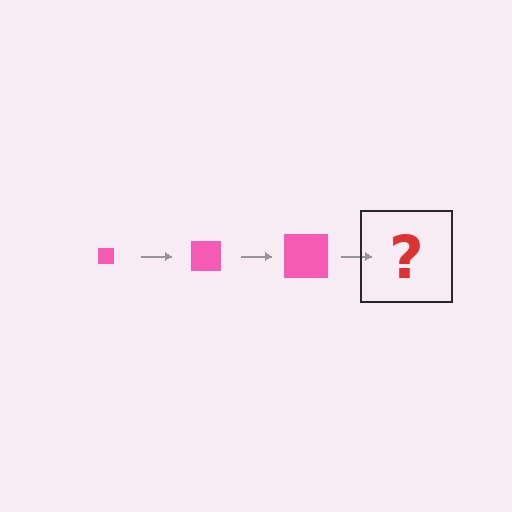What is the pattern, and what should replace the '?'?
The pattern is that the square gets progressively larger each step. The '?' should be a pink square, larger than the previous one.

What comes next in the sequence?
The next element should be a pink square, larger than the previous one.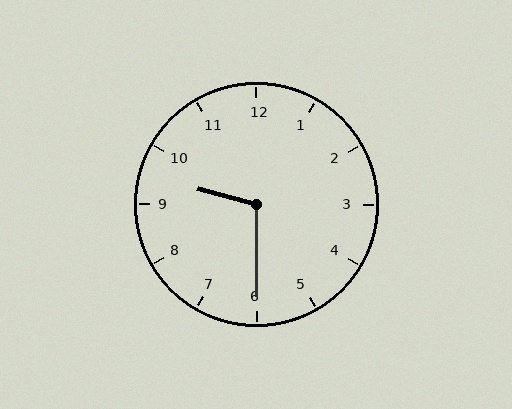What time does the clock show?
9:30.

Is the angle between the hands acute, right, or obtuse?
It is obtuse.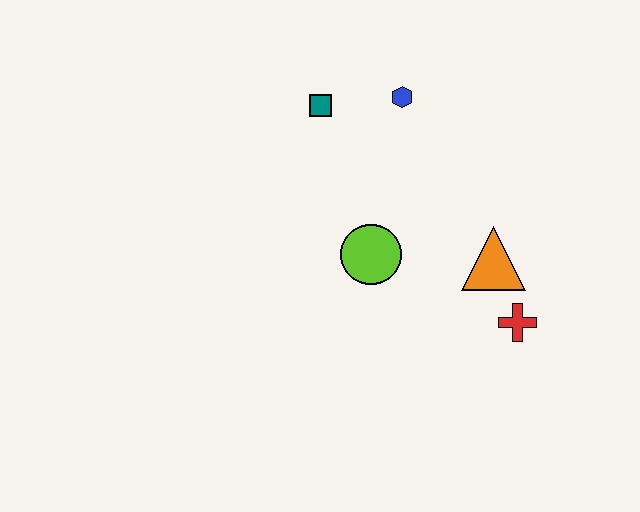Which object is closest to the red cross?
The orange triangle is closest to the red cross.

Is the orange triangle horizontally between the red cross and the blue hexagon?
Yes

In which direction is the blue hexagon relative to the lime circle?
The blue hexagon is above the lime circle.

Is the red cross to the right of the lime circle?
Yes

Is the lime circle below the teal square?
Yes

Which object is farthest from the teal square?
The red cross is farthest from the teal square.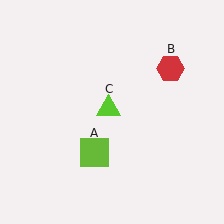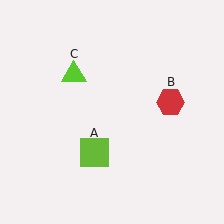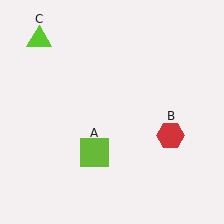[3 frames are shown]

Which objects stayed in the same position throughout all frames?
Lime square (object A) remained stationary.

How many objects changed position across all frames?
2 objects changed position: red hexagon (object B), lime triangle (object C).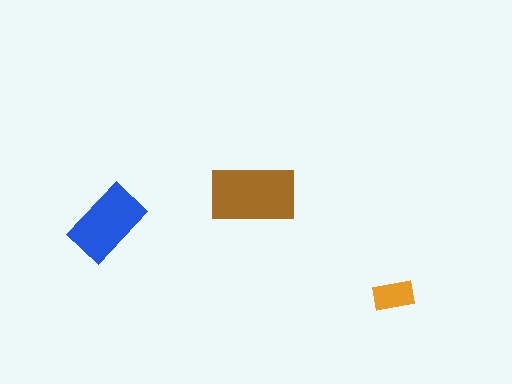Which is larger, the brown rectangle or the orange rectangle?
The brown one.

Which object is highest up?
The brown rectangle is topmost.